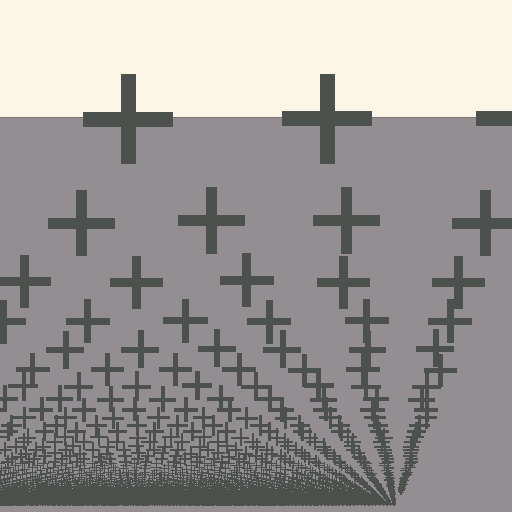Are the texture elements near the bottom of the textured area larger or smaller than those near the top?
Smaller. The gradient is inverted — elements near the bottom are smaller and denser.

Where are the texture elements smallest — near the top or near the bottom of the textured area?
Near the bottom.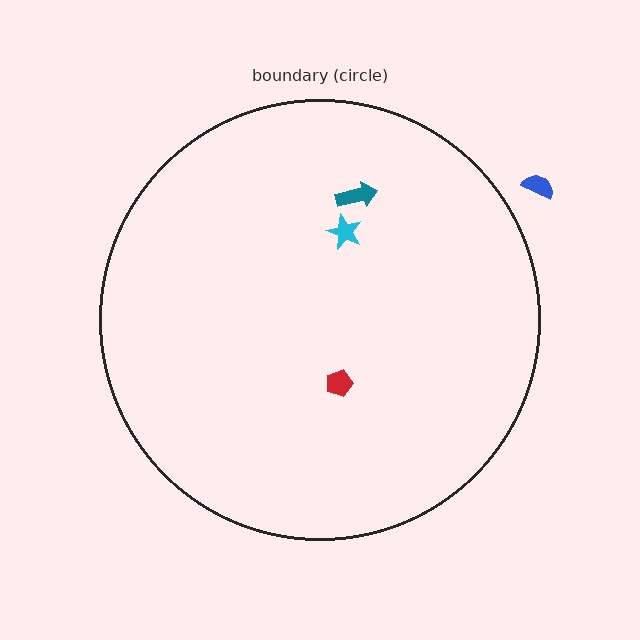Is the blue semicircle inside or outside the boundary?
Outside.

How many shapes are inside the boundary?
3 inside, 1 outside.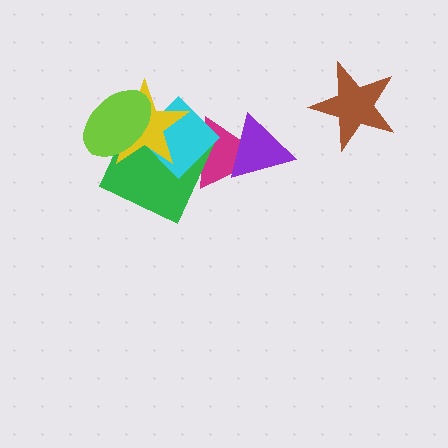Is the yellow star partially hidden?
Yes, it is partially covered by another shape.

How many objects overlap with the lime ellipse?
3 objects overlap with the lime ellipse.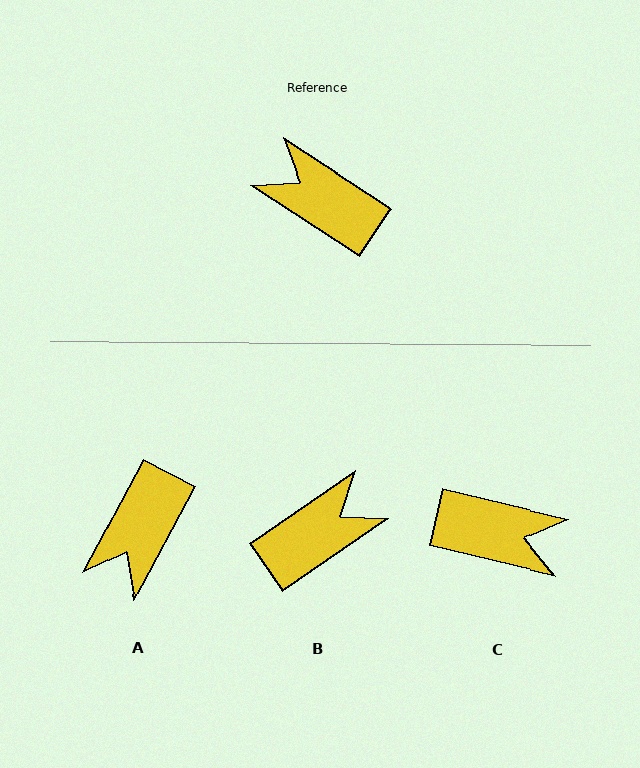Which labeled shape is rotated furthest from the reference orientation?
C, about 160 degrees away.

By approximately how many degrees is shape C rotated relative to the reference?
Approximately 160 degrees clockwise.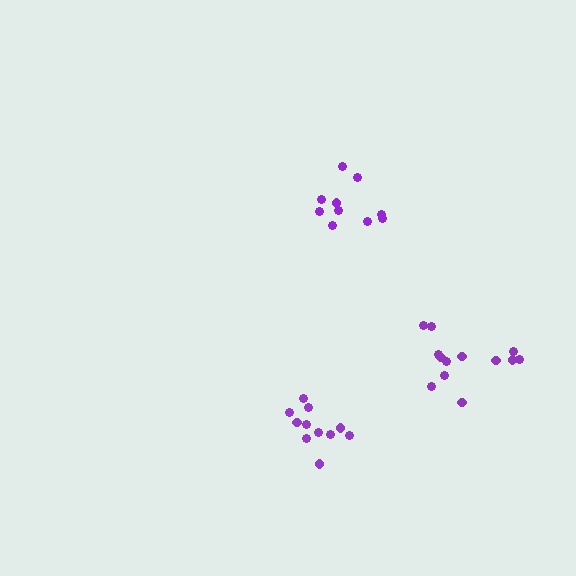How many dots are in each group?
Group 1: 13 dots, Group 2: 11 dots, Group 3: 10 dots (34 total).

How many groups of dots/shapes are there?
There are 3 groups.